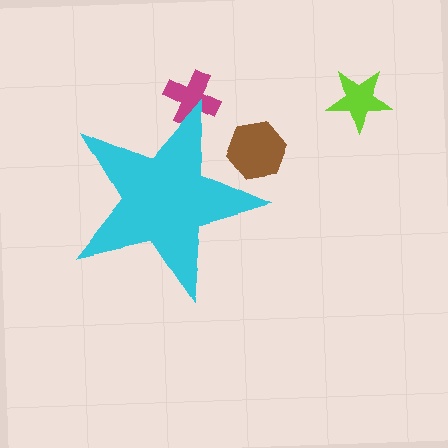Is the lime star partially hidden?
No, the lime star is fully visible.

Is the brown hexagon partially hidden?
Yes, the brown hexagon is partially hidden behind the cyan star.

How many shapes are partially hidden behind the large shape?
2 shapes are partially hidden.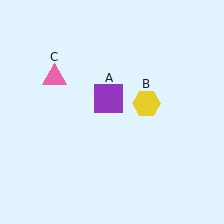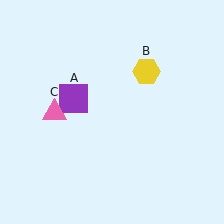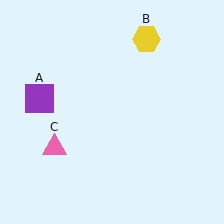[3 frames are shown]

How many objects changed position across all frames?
3 objects changed position: purple square (object A), yellow hexagon (object B), pink triangle (object C).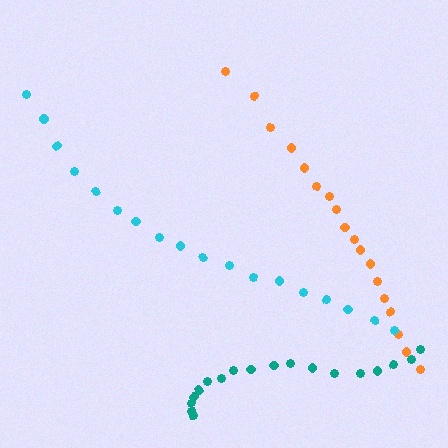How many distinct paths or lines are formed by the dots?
There are 3 distinct paths.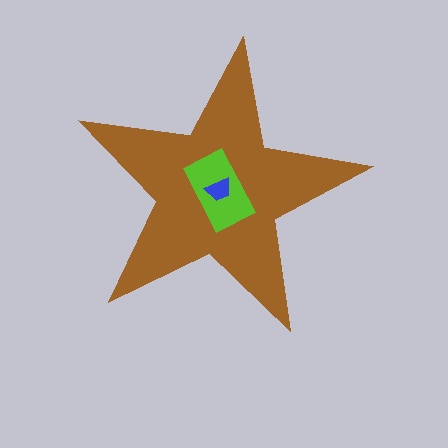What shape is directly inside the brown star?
The lime rectangle.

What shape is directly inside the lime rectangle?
The blue trapezoid.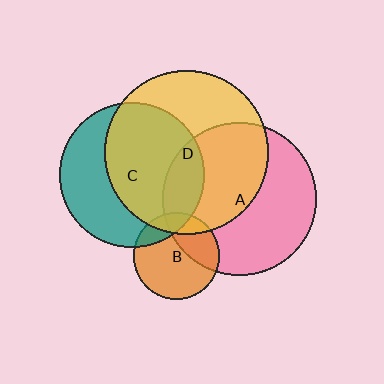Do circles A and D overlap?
Yes.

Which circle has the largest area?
Circle D (yellow).